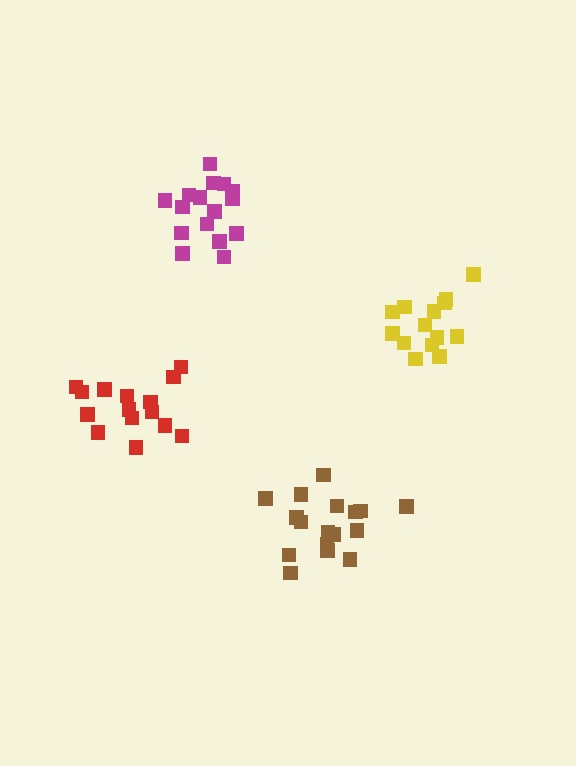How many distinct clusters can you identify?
There are 4 distinct clusters.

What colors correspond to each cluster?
The clusters are colored: magenta, yellow, red, brown.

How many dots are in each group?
Group 1: 16 dots, Group 2: 14 dots, Group 3: 15 dots, Group 4: 17 dots (62 total).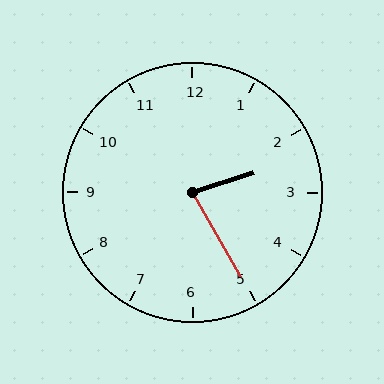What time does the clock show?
2:25.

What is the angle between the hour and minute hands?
Approximately 78 degrees.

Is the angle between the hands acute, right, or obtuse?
It is acute.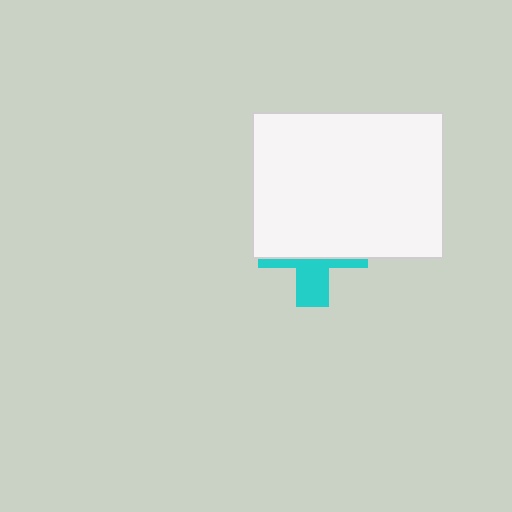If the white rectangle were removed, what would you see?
You would see the complete cyan cross.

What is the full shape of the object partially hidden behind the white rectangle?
The partially hidden object is a cyan cross.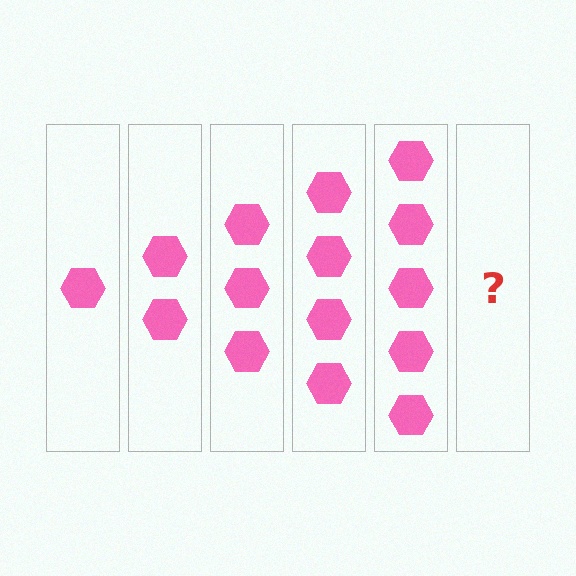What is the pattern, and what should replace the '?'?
The pattern is that each step adds one more hexagon. The '?' should be 6 hexagons.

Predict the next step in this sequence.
The next step is 6 hexagons.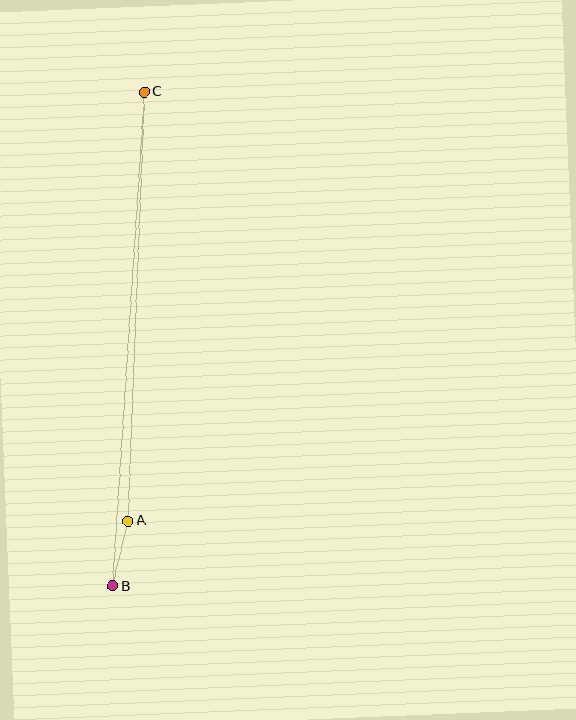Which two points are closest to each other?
Points A and B are closest to each other.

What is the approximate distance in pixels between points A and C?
The distance between A and C is approximately 429 pixels.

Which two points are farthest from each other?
Points B and C are farthest from each other.